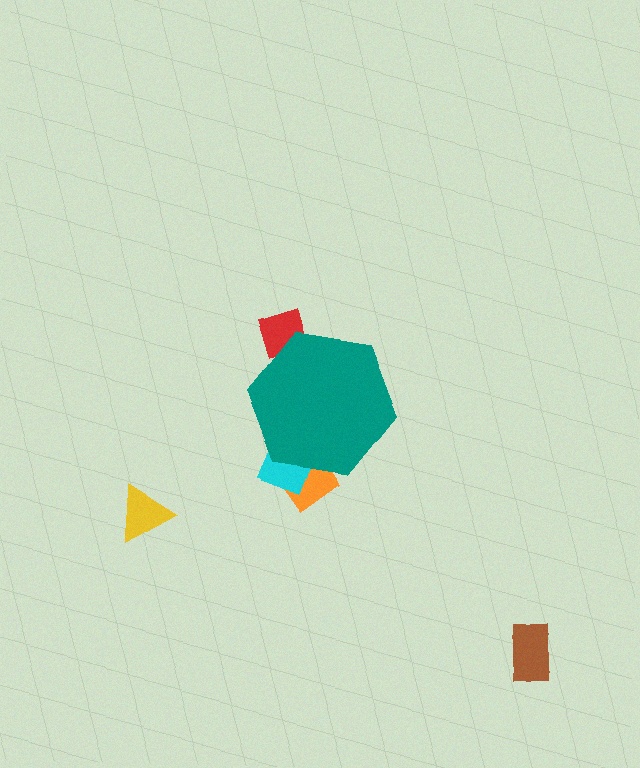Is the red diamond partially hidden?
Yes, the red diamond is partially hidden behind the teal hexagon.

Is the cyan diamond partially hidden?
Yes, the cyan diamond is partially hidden behind the teal hexagon.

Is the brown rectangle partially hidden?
No, the brown rectangle is fully visible.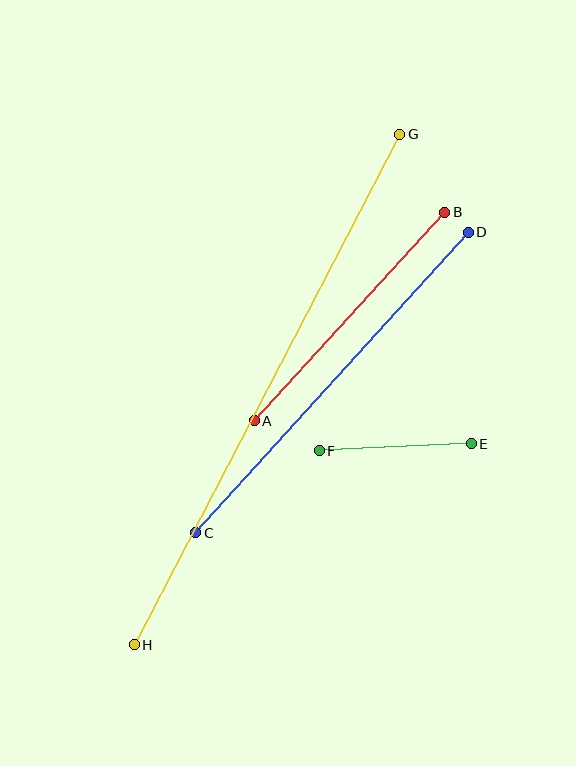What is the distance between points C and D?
The distance is approximately 406 pixels.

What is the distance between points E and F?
The distance is approximately 152 pixels.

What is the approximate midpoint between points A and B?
The midpoint is at approximately (350, 316) pixels.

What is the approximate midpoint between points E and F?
The midpoint is at approximately (395, 447) pixels.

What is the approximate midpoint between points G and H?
The midpoint is at approximately (267, 389) pixels.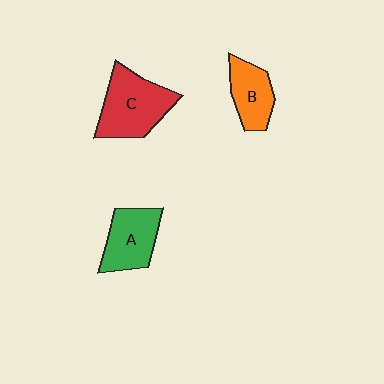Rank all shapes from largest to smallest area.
From largest to smallest: C (red), A (green), B (orange).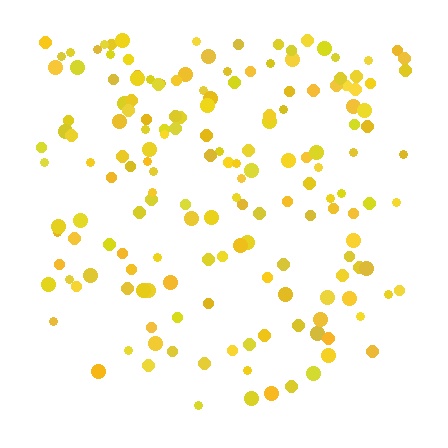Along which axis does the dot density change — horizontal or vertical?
Vertical.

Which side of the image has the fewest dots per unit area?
The bottom.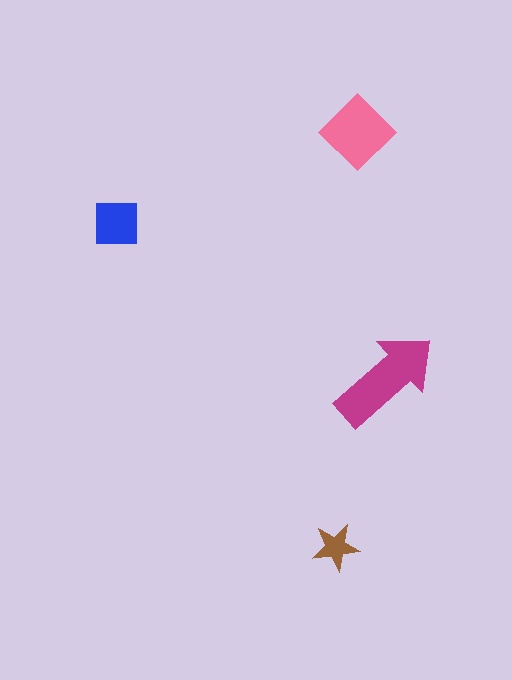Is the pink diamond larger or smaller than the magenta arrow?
Smaller.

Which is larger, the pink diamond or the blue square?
The pink diamond.